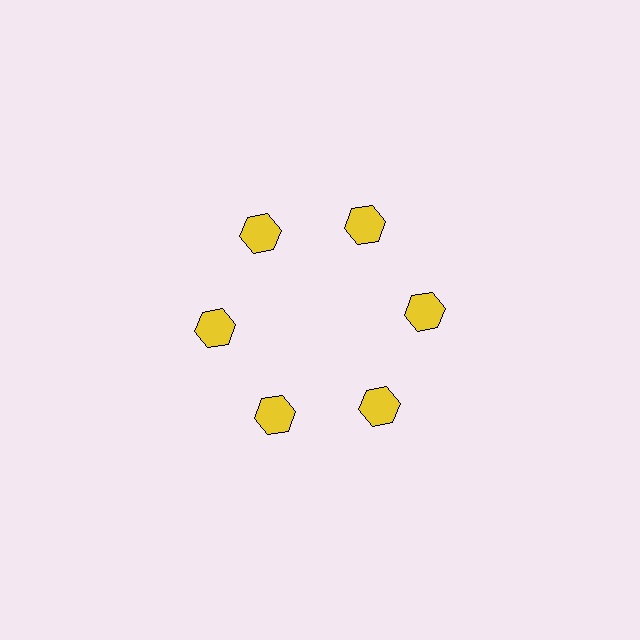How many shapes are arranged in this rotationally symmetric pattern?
There are 6 shapes, arranged in 6 groups of 1.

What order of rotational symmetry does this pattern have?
This pattern has 6-fold rotational symmetry.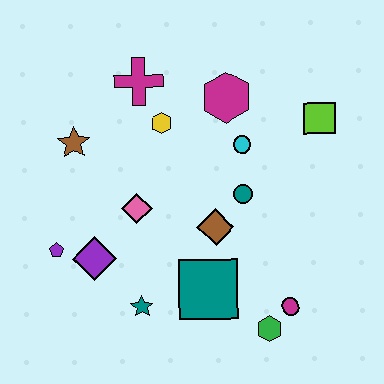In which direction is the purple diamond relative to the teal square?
The purple diamond is to the left of the teal square.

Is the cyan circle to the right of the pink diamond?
Yes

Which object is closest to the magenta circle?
The green hexagon is closest to the magenta circle.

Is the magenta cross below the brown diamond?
No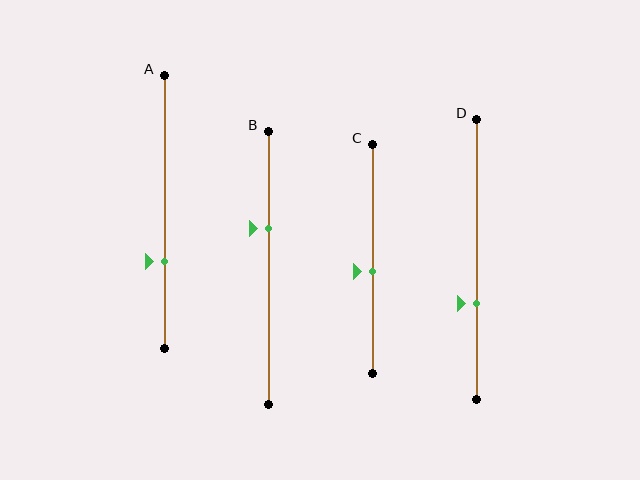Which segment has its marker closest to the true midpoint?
Segment C has its marker closest to the true midpoint.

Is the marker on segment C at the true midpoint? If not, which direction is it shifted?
No, the marker on segment C is shifted downward by about 5% of the segment length.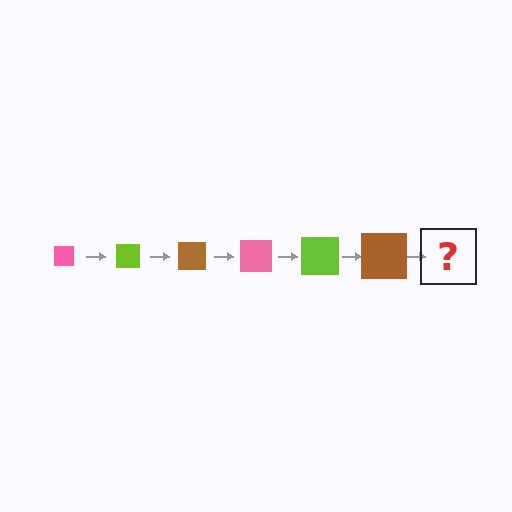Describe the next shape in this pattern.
It should be a pink square, larger than the previous one.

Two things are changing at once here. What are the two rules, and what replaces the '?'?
The two rules are that the square grows larger each step and the color cycles through pink, lime, and brown. The '?' should be a pink square, larger than the previous one.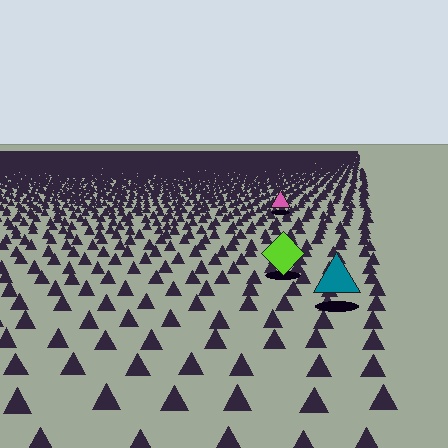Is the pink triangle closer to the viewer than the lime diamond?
No. The lime diamond is closer — you can tell from the texture gradient: the ground texture is coarser near it.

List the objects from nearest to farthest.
From nearest to farthest: the teal triangle, the lime diamond, the pink triangle.